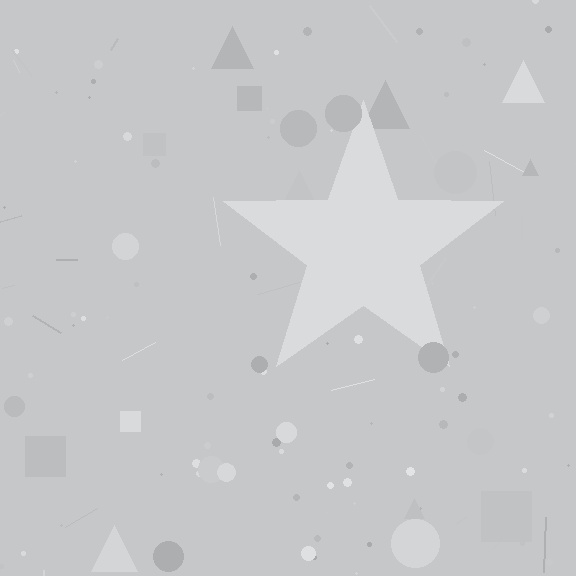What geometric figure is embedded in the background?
A star is embedded in the background.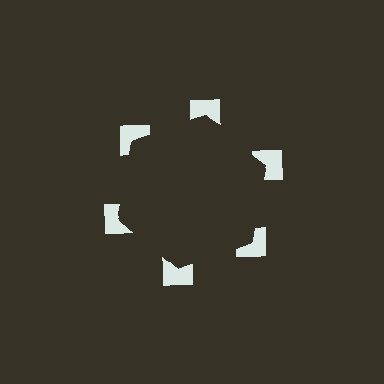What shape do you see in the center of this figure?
An illusory hexagon — its edges are inferred from the aligned wedge cuts in the notched squares, not physically drawn.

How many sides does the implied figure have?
6 sides.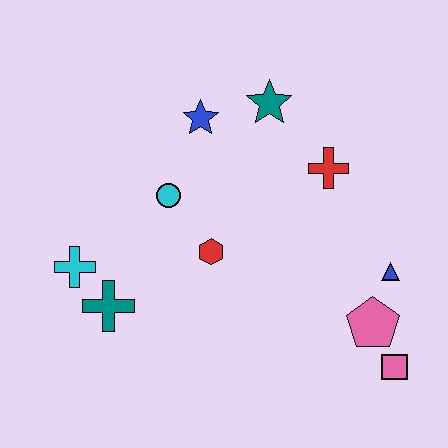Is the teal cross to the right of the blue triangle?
No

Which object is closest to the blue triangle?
The pink pentagon is closest to the blue triangle.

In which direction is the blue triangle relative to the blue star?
The blue triangle is to the right of the blue star.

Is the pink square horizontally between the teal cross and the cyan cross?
No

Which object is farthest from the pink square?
The cyan cross is farthest from the pink square.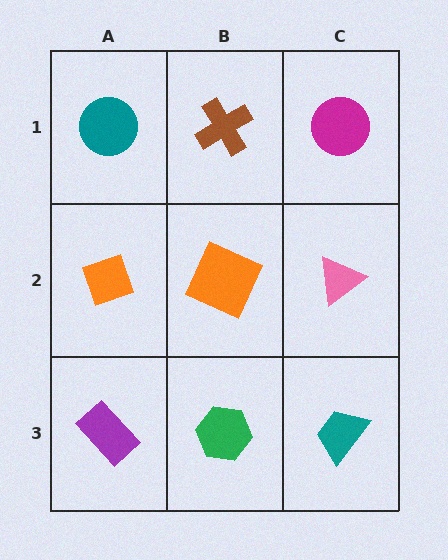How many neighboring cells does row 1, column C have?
2.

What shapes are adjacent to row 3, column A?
An orange diamond (row 2, column A), a green hexagon (row 3, column B).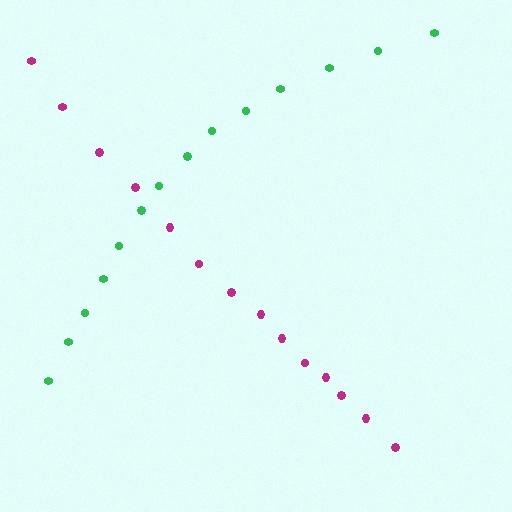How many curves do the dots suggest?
There are 2 distinct paths.